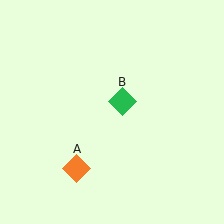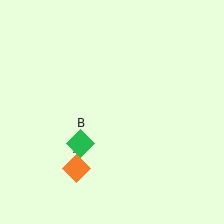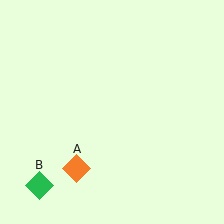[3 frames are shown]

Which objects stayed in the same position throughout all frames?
Orange diamond (object A) remained stationary.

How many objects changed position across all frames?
1 object changed position: green diamond (object B).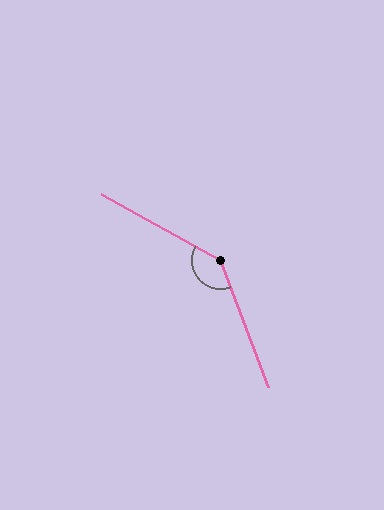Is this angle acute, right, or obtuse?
It is obtuse.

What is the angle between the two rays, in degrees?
Approximately 140 degrees.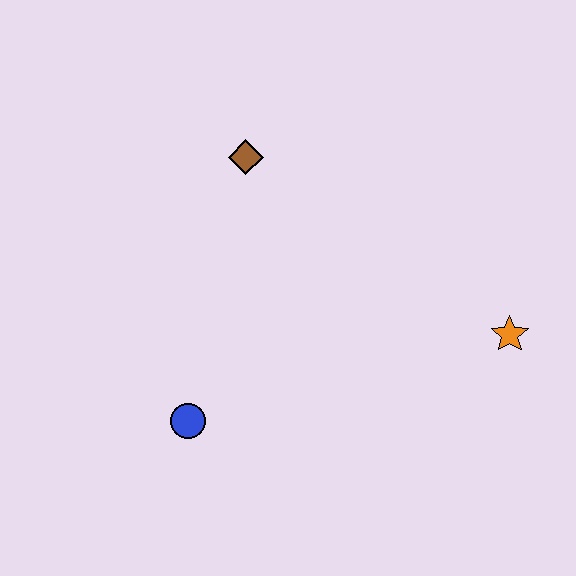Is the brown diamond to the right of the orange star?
No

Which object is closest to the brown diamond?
The blue circle is closest to the brown diamond.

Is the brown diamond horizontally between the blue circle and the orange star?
Yes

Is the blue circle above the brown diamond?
No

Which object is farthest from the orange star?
The blue circle is farthest from the orange star.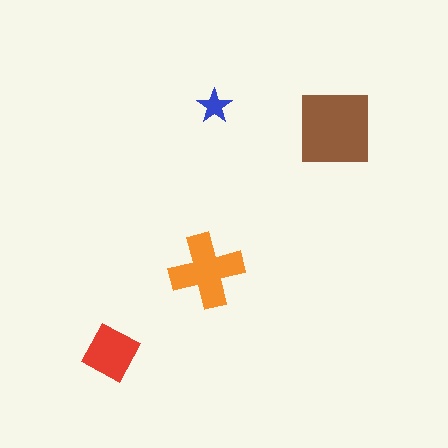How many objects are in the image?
There are 4 objects in the image.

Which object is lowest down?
The red diamond is bottommost.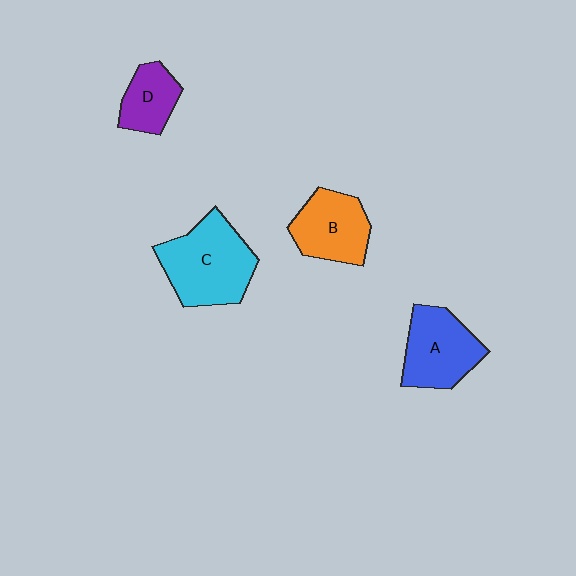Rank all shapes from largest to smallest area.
From largest to smallest: C (cyan), A (blue), B (orange), D (purple).